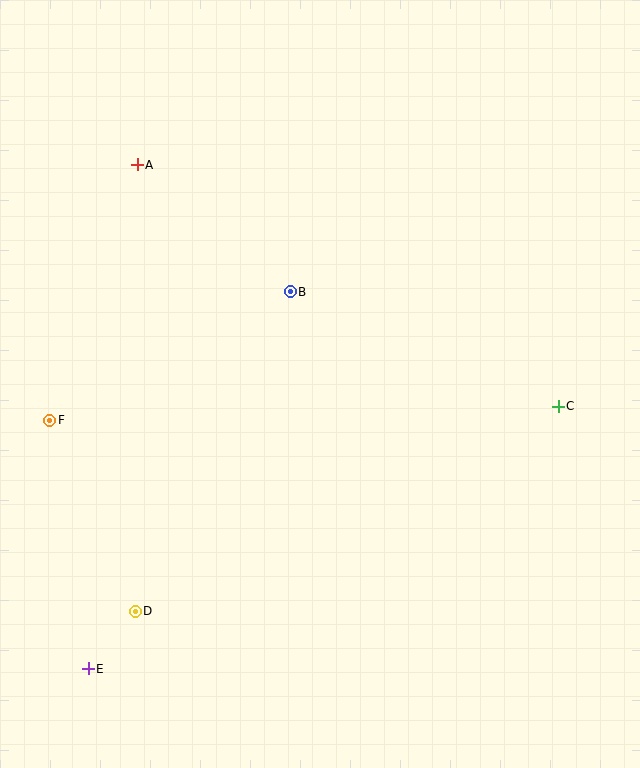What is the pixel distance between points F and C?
The distance between F and C is 509 pixels.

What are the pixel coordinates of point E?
Point E is at (88, 669).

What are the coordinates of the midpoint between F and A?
The midpoint between F and A is at (93, 292).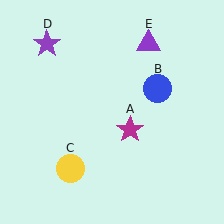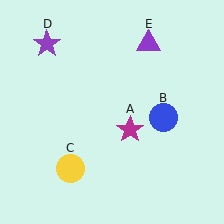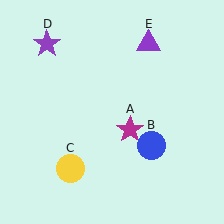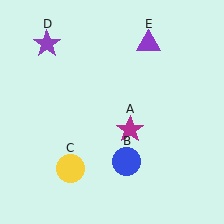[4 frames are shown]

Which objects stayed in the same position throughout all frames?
Magenta star (object A) and yellow circle (object C) and purple star (object D) and purple triangle (object E) remained stationary.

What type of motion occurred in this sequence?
The blue circle (object B) rotated clockwise around the center of the scene.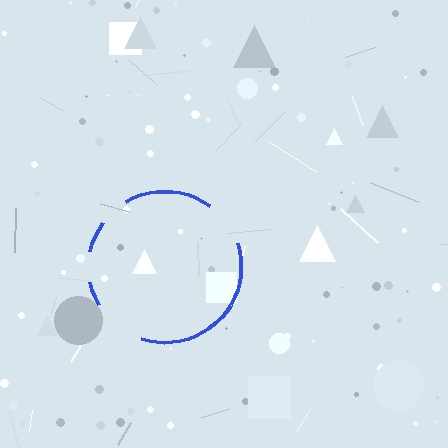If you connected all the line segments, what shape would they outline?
They would outline a circle.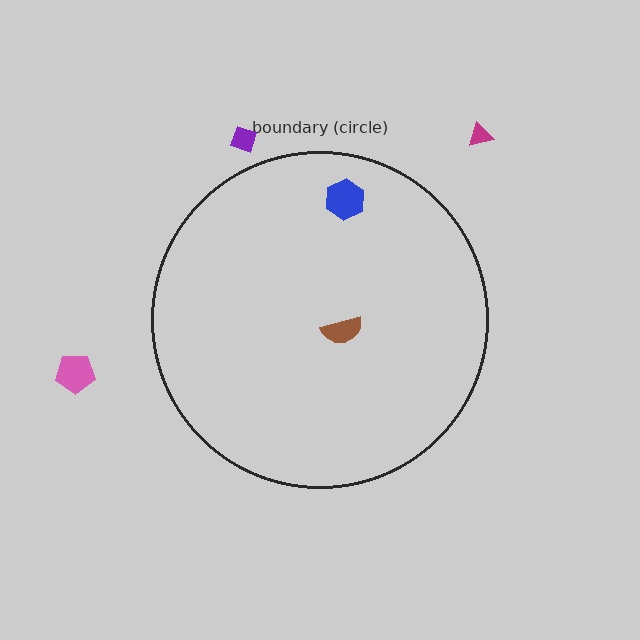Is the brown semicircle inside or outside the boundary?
Inside.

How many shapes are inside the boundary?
2 inside, 3 outside.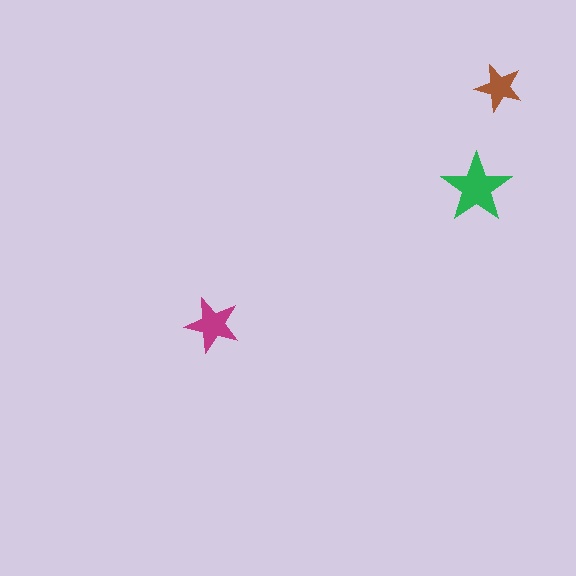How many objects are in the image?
There are 3 objects in the image.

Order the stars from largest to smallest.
the green one, the magenta one, the brown one.